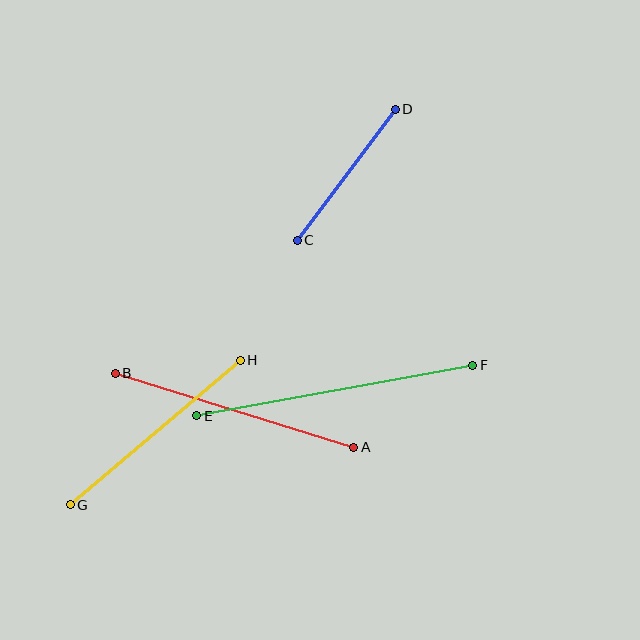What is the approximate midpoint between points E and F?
The midpoint is at approximately (335, 390) pixels.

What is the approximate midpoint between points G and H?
The midpoint is at approximately (155, 432) pixels.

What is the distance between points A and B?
The distance is approximately 250 pixels.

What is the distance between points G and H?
The distance is approximately 223 pixels.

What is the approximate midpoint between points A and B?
The midpoint is at approximately (235, 410) pixels.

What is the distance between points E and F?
The distance is approximately 280 pixels.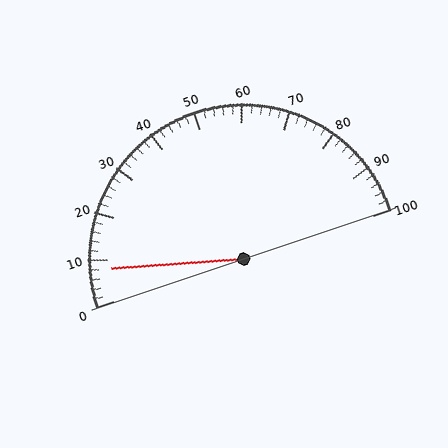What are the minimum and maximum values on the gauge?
The gauge ranges from 0 to 100.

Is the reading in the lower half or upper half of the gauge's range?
The reading is in the lower half of the range (0 to 100).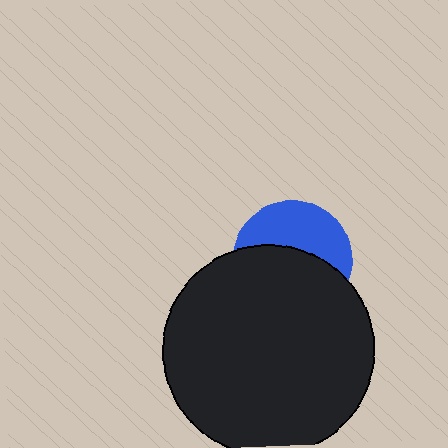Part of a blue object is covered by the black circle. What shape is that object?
It is a circle.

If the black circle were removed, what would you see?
You would see the complete blue circle.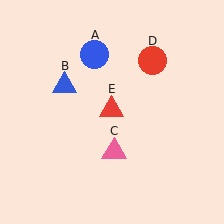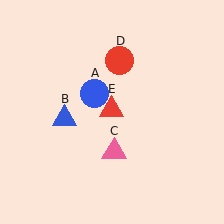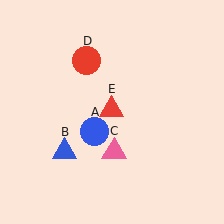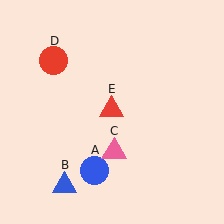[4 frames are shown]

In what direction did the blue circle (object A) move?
The blue circle (object A) moved down.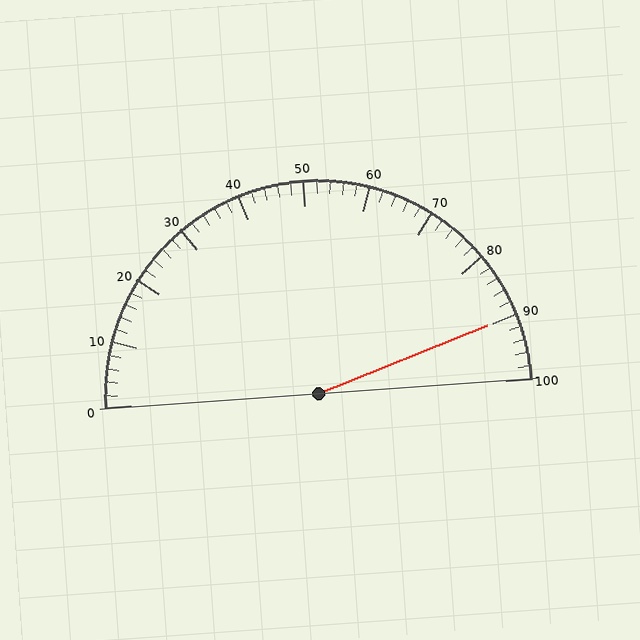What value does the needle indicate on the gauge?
The needle indicates approximately 90.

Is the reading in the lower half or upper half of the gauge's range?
The reading is in the upper half of the range (0 to 100).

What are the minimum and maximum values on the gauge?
The gauge ranges from 0 to 100.